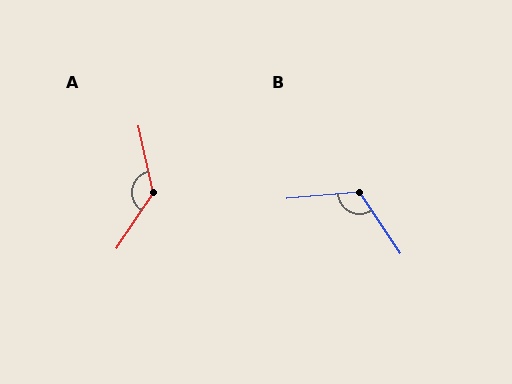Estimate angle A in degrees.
Approximately 134 degrees.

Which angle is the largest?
A, at approximately 134 degrees.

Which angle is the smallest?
B, at approximately 119 degrees.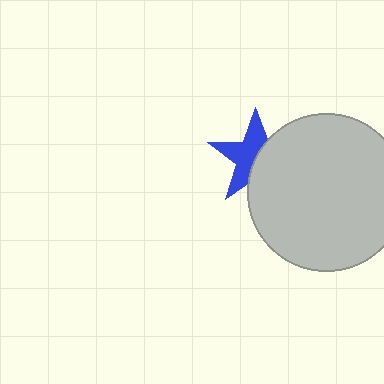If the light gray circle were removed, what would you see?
You would see the complete blue star.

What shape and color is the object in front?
The object in front is a light gray circle.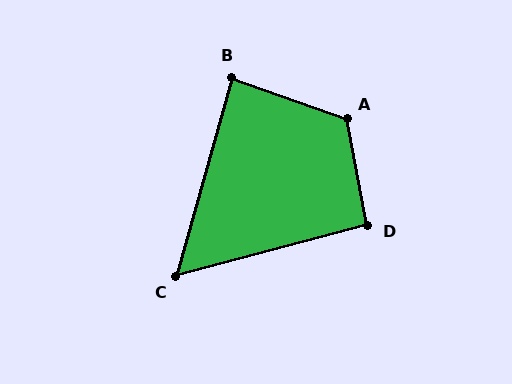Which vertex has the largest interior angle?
A, at approximately 121 degrees.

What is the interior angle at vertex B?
Approximately 86 degrees (approximately right).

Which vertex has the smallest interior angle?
C, at approximately 59 degrees.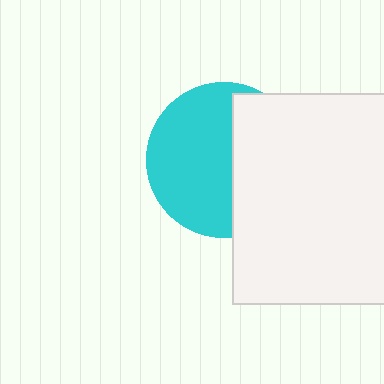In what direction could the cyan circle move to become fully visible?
The cyan circle could move left. That would shift it out from behind the white square entirely.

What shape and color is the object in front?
The object in front is a white square.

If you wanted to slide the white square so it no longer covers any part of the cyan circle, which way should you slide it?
Slide it right — that is the most direct way to separate the two shapes.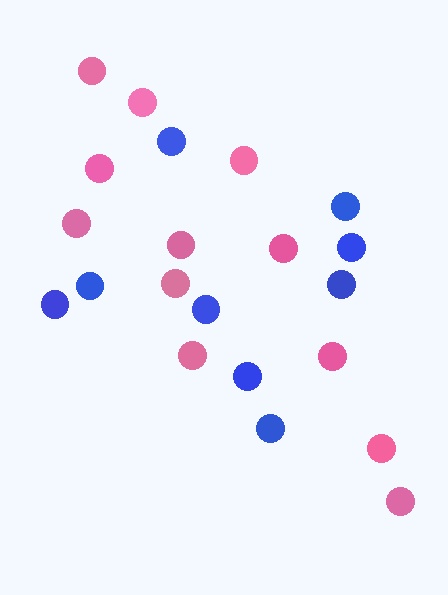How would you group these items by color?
There are 2 groups: one group of blue circles (9) and one group of pink circles (12).